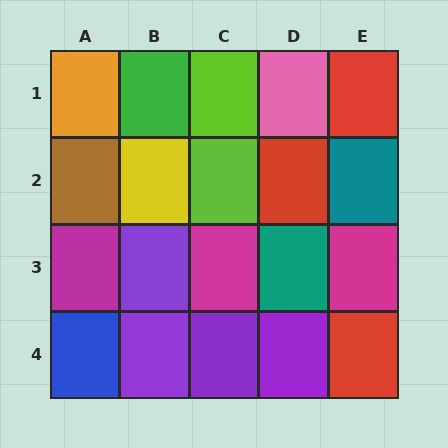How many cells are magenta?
3 cells are magenta.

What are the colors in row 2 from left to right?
Brown, yellow, lime, red, teal.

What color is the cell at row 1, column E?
Red.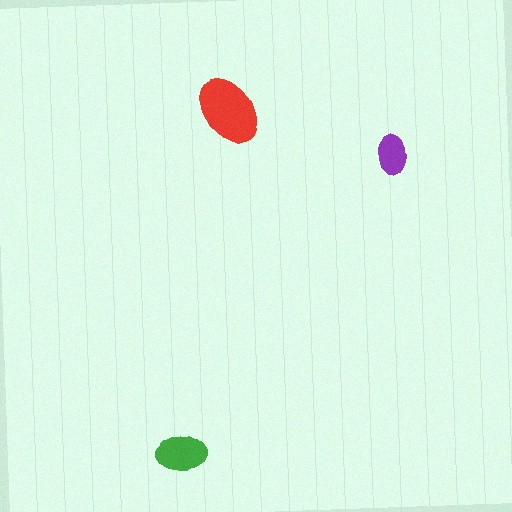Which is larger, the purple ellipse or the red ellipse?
The red one.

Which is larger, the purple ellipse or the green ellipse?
The green one.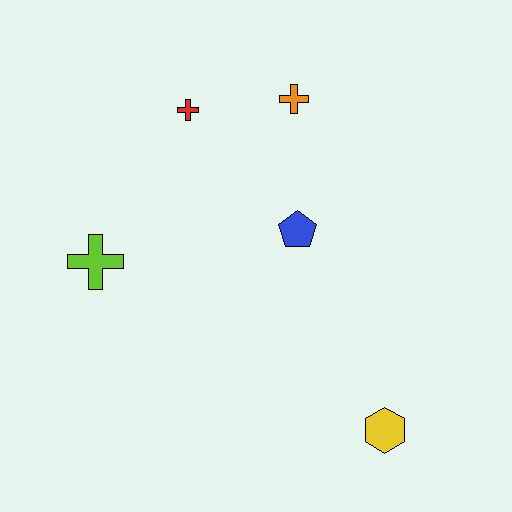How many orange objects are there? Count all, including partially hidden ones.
There is 1 orange object.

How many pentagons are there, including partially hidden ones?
There is 1 pentagon.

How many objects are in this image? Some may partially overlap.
There are 5 objects.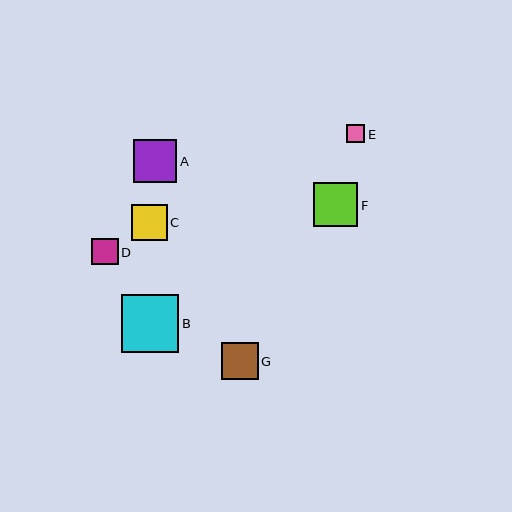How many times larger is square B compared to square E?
Square B is approximately 3.1 times the size of square E.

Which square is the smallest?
Square E is the smallest with a size of approximately 19 pixels.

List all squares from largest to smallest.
From largest to smallest: B, F, A, G, C, D, E.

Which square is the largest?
Square B is the largest with a size of approximately 57 pixels.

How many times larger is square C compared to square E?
Square C is approximately 2.0 times the size of square E.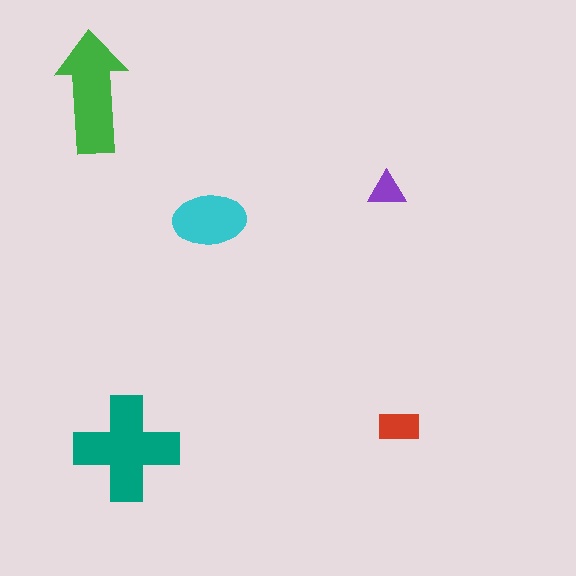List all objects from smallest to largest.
The purple triangle, the red rectangle, the cyan ellipse, the green arrow, the teal cross.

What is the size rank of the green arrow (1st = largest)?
2nd.